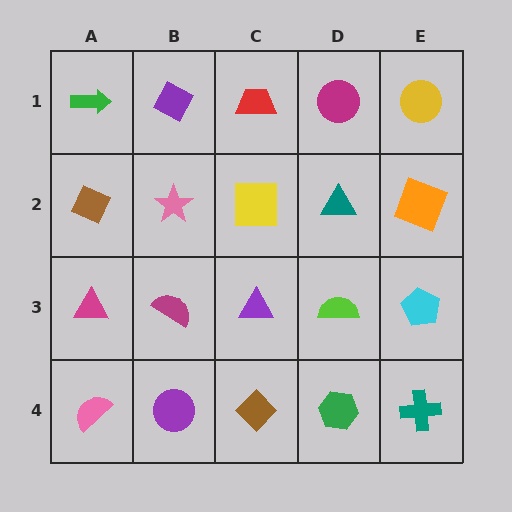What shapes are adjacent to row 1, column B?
A pink star (row 2, column B), a green arrow (row 1, column A), a red trapezoid (row 1, column C).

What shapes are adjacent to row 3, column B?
A pink star (row 2, column B), a purple circle (row 4, column B), a magenta triangle (row 3, column A), a purple triangle (row 3, column C).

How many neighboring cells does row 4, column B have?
3.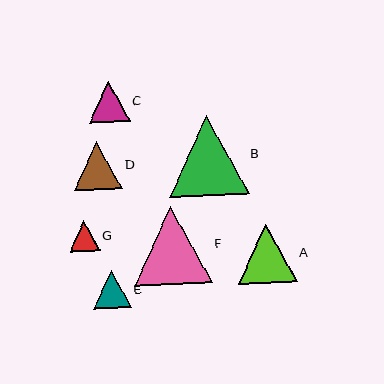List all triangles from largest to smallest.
From largest to smallest: B, F, A, D, C, E, G.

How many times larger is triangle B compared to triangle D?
Triangle B is approximately 1.7 times the size of triangle D.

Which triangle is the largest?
Triangle B is the largest with a size of approximately 80 pixels.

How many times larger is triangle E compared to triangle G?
Triangle E is approximately 1.3 times the size of triangle G.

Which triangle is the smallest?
Triangle G is the smallest with a size of approximately 30 pixels.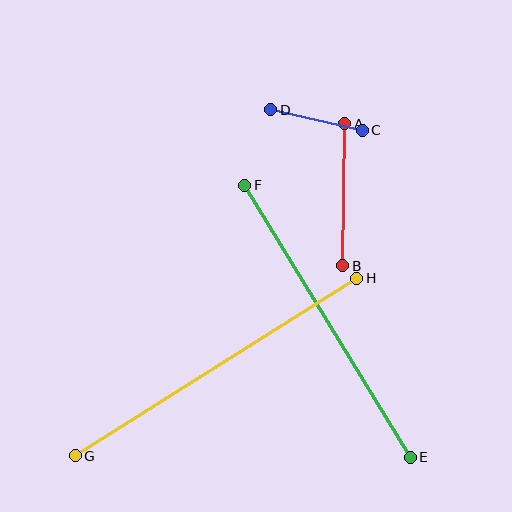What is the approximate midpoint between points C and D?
The midpoint is at approximately (316, 120) pixels.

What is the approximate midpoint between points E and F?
The midpoint is at approximately (327, 321) pixels.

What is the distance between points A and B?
The distance is approximately 142 pixels.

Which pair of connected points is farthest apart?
Points G and H are farthest apart.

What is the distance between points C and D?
The distance is approximately 94 pixels.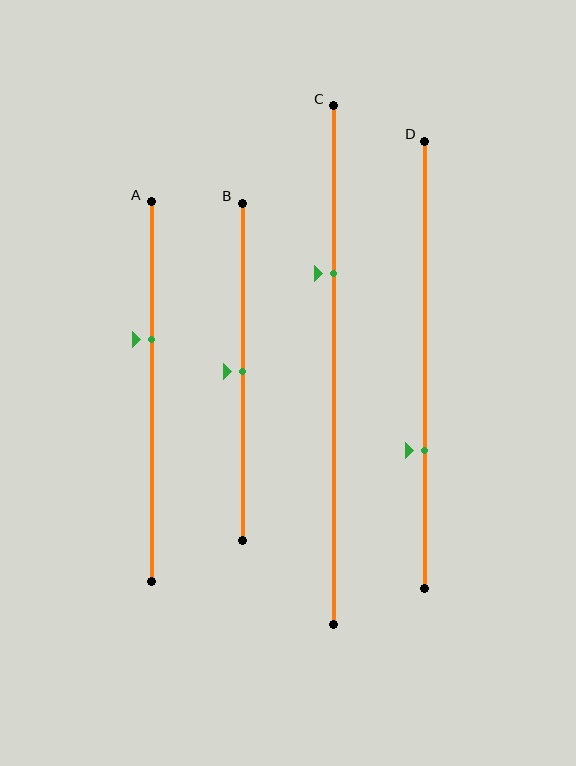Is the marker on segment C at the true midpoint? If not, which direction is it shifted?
No, the marker on segment C is shifted upward by about 18% of the segment length.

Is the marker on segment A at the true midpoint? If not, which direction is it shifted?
No, the marker on segment A is shifted upward by about 14% of the segment length.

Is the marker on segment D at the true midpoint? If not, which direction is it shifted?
No, the marker on segment D is shifted downward by about 19% of the segment length.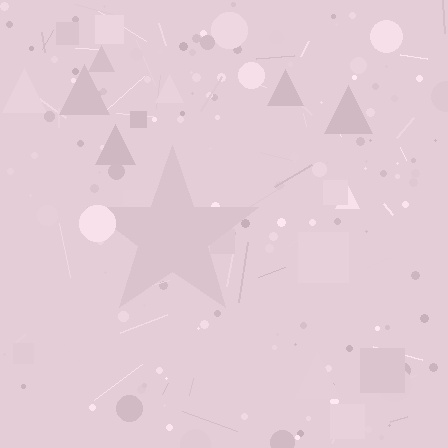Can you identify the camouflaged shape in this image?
The camouflaged shape is a star.